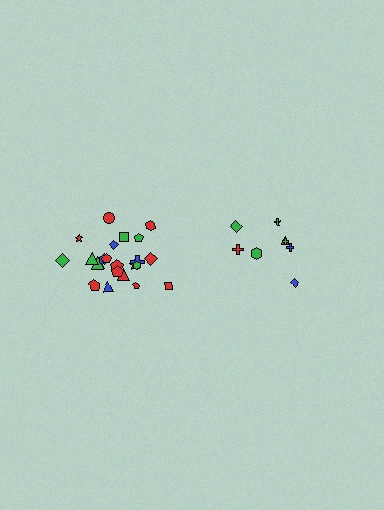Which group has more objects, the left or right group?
The left group.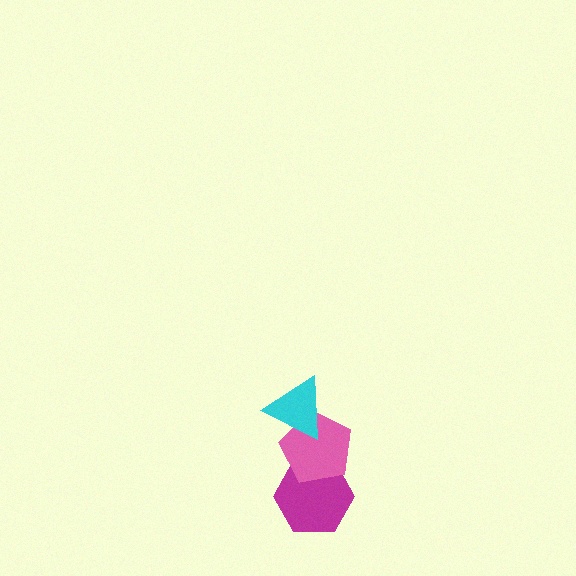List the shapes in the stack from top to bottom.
From top to bottom: the cyan triangle, the pink pentagon, the magenta hexagon.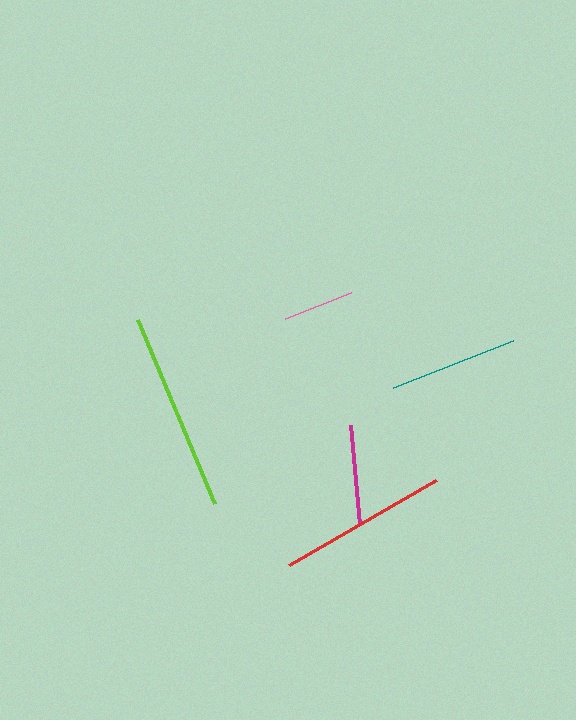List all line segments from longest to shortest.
From longest to shortest: lime, red, teal, magenta, pink.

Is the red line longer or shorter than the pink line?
The red line is longer than the pink line.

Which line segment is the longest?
The lime line is the longest at approximately 200 pixels.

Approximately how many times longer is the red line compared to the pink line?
The red line is approximately 2.4 times the length of the pink line.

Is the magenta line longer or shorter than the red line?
The red line is longer than the magenta line.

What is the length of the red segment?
The red segment is approximately 170 pixels long.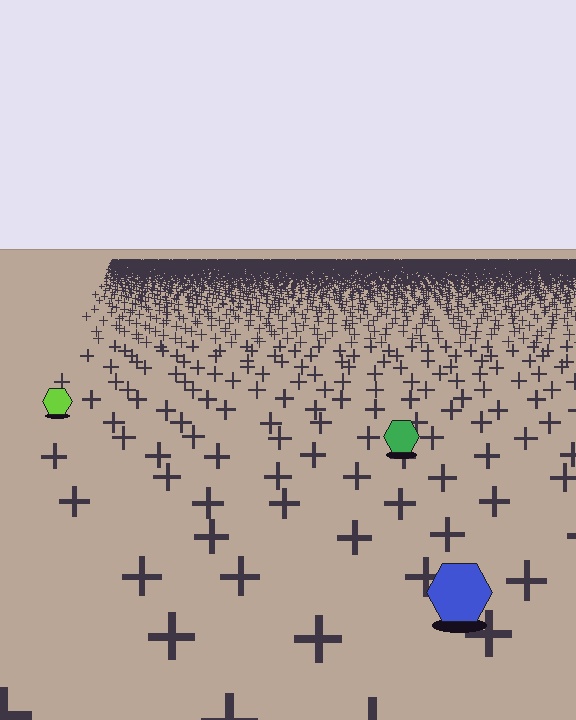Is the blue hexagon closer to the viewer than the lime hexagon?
Yes. The blue hexagon is closer — you can tell from the texture gradient: the ground texture is coarser near it.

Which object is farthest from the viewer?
The lime hexagon is farthest from the viewer. It appears smaller and the ground texture around it is denser.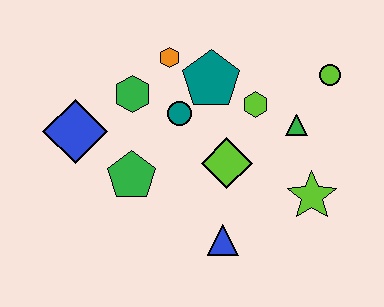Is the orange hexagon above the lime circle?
Yes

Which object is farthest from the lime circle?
The blue diamond is farthest from the lime circle.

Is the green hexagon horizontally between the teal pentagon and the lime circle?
No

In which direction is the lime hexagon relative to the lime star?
The lime hexagon is above the lime star.